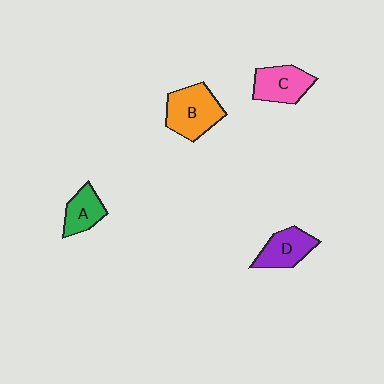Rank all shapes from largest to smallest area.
From largest to smallest: B (orange), C (pink), D (purple), A (green).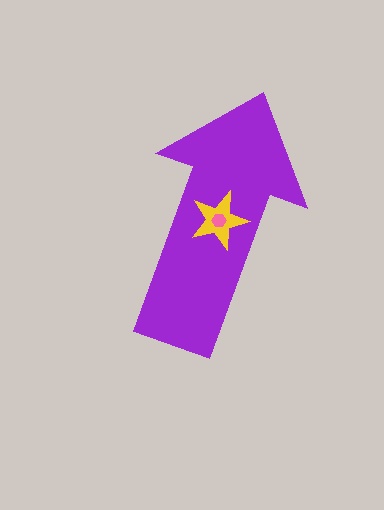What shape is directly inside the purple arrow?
The yellow star.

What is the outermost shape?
The purple arrow.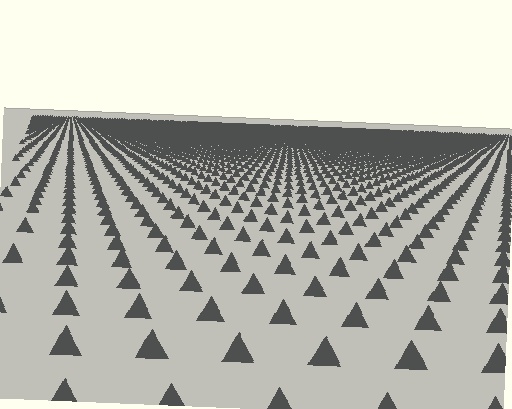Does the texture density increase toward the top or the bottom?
Density increases toward the top.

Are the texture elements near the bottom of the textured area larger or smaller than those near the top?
Larger. Near the bottom, elements are closer to the viewer and appear at a bigger on-screen size.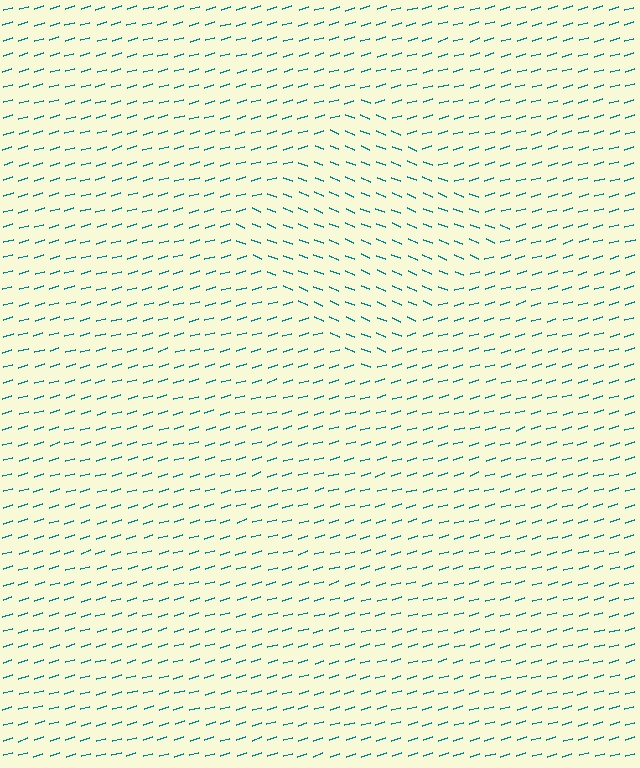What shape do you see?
I see a diamond.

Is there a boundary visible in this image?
Yes, there is a texture boundary formed by a change in line orientation.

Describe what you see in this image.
The image is filled with small teal line segments. A diamond region in the image has lines oriented differently from the surrounding lines, creating a visible texture boundary.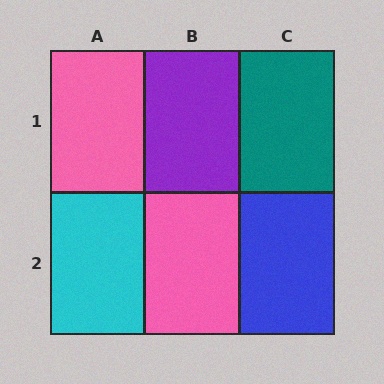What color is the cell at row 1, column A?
Pink.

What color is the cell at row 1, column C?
Teal.